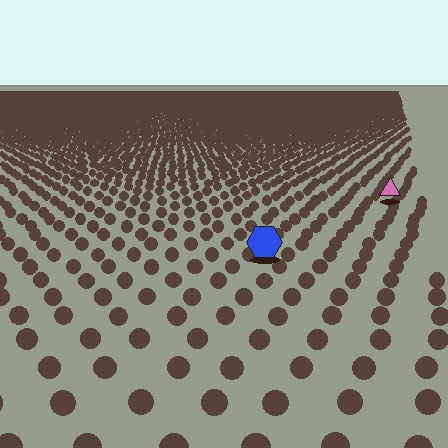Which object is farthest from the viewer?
The pink triangle is farthest from the viewer. It appears smaller and the ground texture around it is denser.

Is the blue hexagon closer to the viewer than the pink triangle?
Yes. The blue hexagon is closer — you can tell from the texture gradient: the ground texture is coarser near it.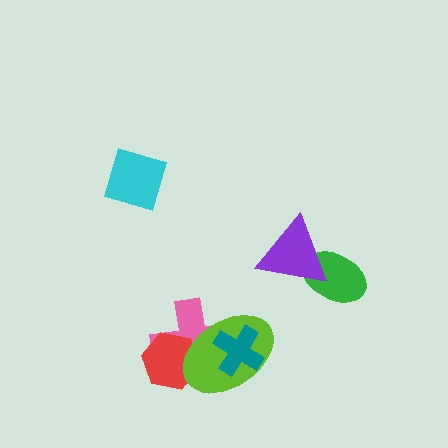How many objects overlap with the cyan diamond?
0 objects overlap with the cyan diamond.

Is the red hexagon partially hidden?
Yes, it is partially covered by another shape.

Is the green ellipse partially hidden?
Yes, it is partially covered by another shape.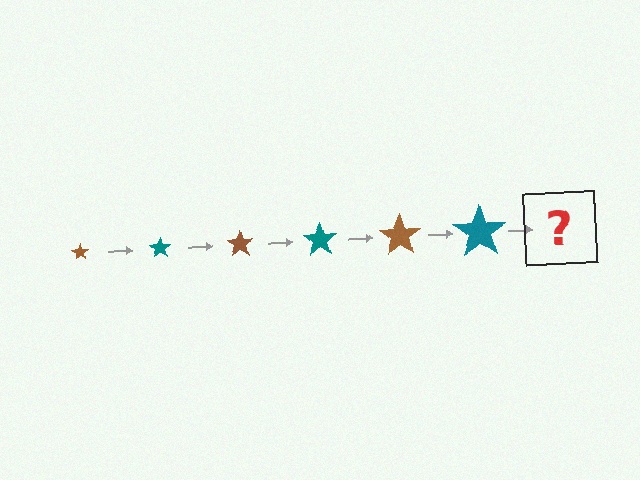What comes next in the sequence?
The next element should be a brown star, larger than the previous one.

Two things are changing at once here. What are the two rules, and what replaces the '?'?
The two rules are that the star grows larger each step and the color cycles through brown and teal. The '?' should be a brown star, larger than the previous one.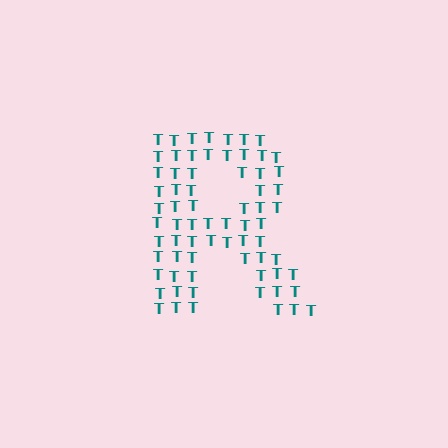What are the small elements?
The small elements are letter T's.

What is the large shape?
The large shape is the letter R.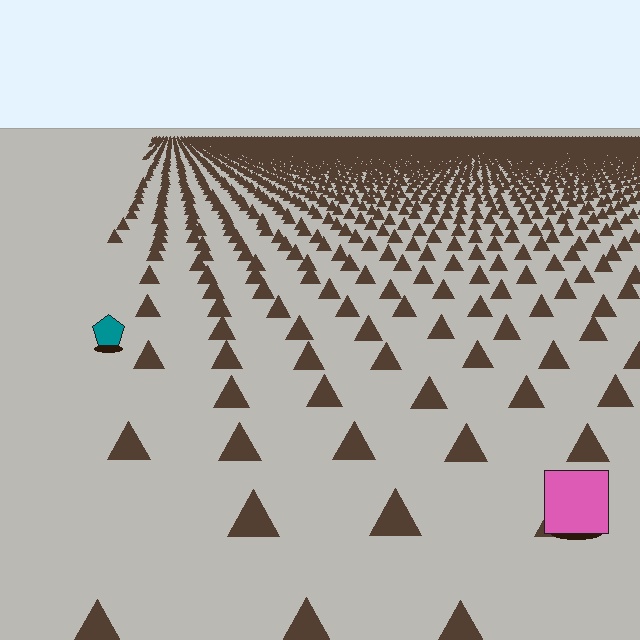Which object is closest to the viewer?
The pink square is closest. The texture marks near it are larger and more spread out.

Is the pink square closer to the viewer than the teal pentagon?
Yes. The pink square is closer — you can tell from the texture gradient: the ground texture is coarser near it.